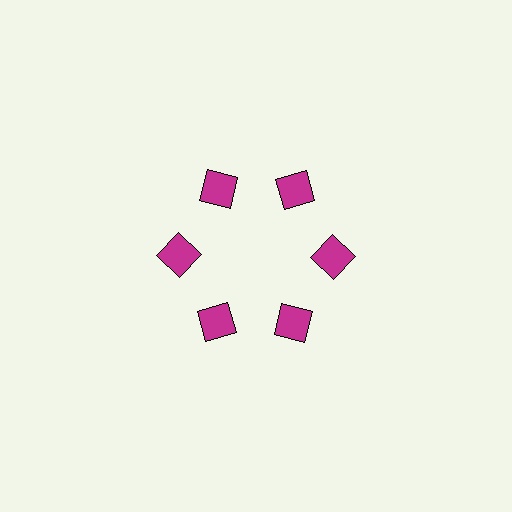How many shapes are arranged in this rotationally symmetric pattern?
There are 6 shapes, arranged in 6 groups of 1.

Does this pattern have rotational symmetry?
Yes, this pattern has 6-fold rotational symmetry. It looks the same after rotating 60 degrees around the center.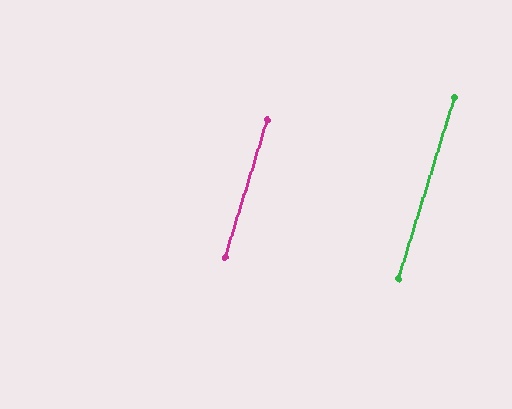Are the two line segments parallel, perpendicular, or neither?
Parallel — their directions differ by only 0.2°.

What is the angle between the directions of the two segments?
Approximately 0 degrees.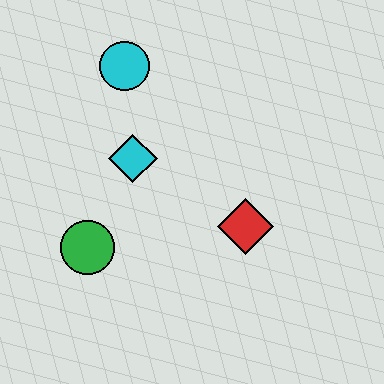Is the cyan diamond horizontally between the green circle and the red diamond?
Yes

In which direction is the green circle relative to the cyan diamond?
The green circle is below the cyan diamond.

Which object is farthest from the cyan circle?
The red diamond is farthest from the cyan circle.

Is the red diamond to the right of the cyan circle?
Yes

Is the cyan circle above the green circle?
Yes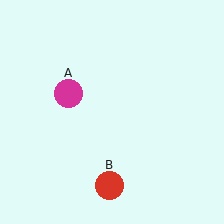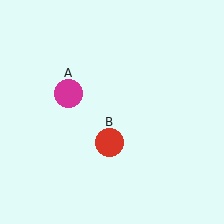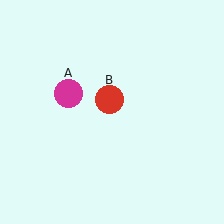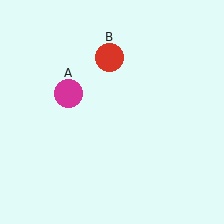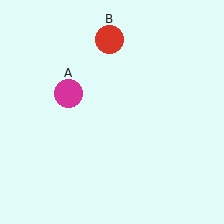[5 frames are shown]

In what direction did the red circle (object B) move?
The red circle (object B) moved up.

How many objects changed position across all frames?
1 object changed position: red circle (object B).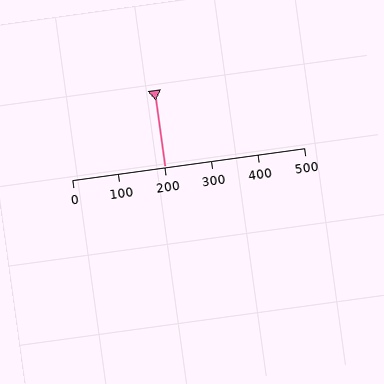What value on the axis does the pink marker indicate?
The marker indicates approximately 200.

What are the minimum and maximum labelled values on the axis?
The axis runs from 0 to 500.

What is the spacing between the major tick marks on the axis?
The major ticks are spaced 100 apart.